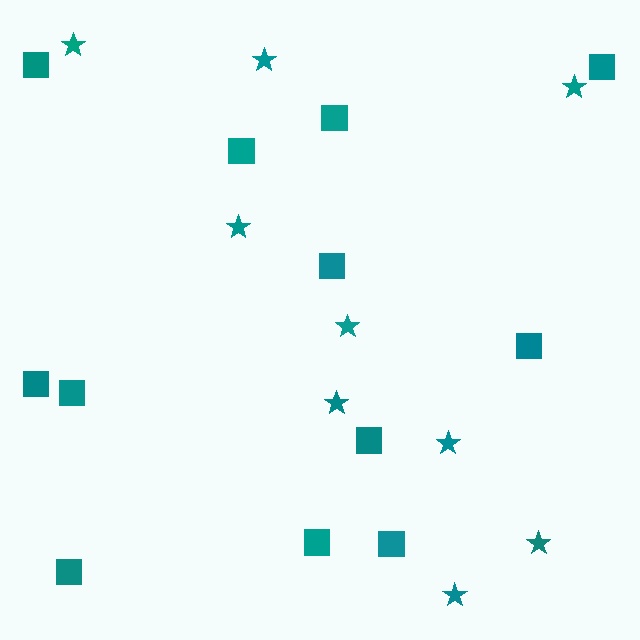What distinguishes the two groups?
There are 2 groups: one group of stars (9) and one group of squares (12).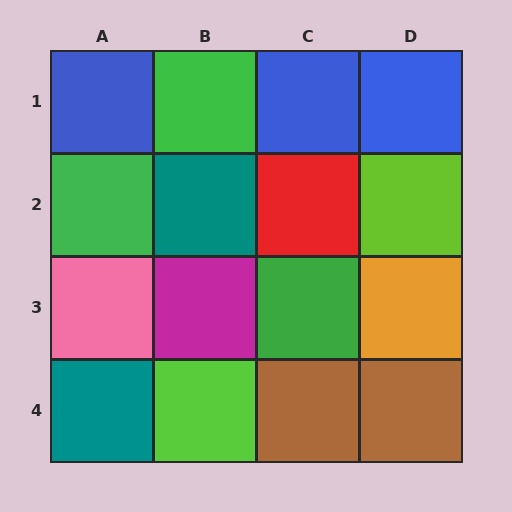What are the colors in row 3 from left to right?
Pink, magenta, green, orange.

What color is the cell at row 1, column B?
Green.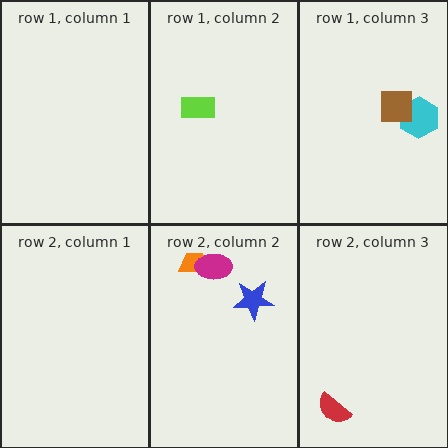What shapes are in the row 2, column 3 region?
The red semicircle.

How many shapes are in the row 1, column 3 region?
2.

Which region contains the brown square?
The row 1, column 3 region.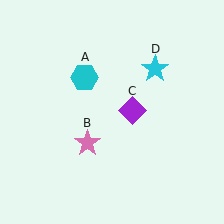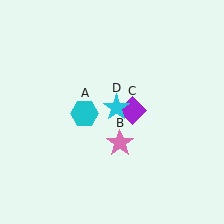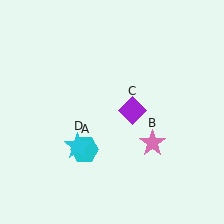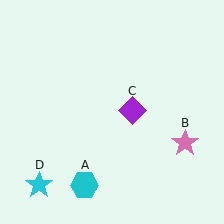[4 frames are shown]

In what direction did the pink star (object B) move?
The pink star (object B) moved right.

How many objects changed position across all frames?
3 objects changed position: cyan hexagon (object A), pink star (object B), cyan star (object D).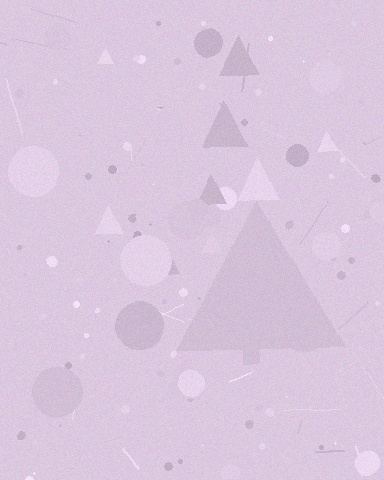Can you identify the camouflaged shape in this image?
The camouflaged shape is a triangle.